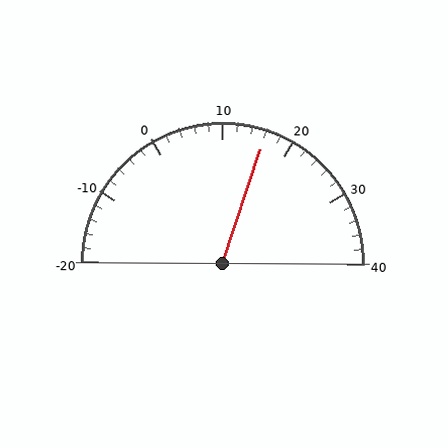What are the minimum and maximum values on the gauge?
The gauge ranges from -20 to 40.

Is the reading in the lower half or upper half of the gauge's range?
The reading is in the upper half of the range (-20 to 40).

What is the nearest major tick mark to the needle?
The nearest major tick mark is 20.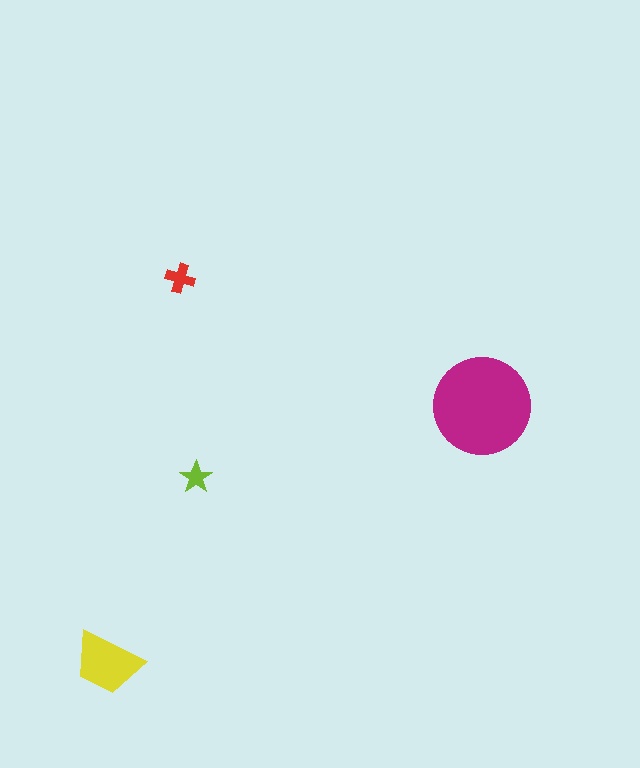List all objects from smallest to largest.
The lime star, the red cross, the yellow trapezoid, the magenta circle.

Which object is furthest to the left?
The yellow trapezoid is leftmost.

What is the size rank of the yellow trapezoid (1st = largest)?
2nd.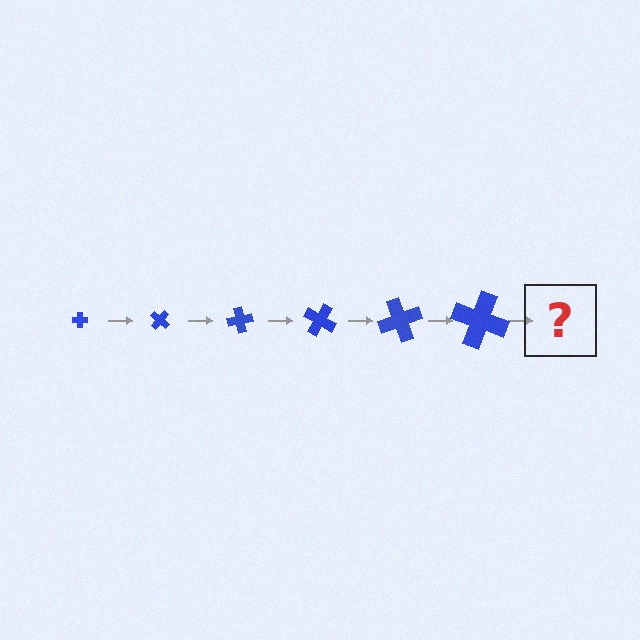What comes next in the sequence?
The next element should be a cross, larger than the previous one and rotated 240 degrees from the start.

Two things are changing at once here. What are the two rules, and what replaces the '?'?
The two rules are that the cross grows larger each step and it rotates 40 degrees each step. The '?' should be a cross, larger than the previous one and rotated 240 degrees from the start.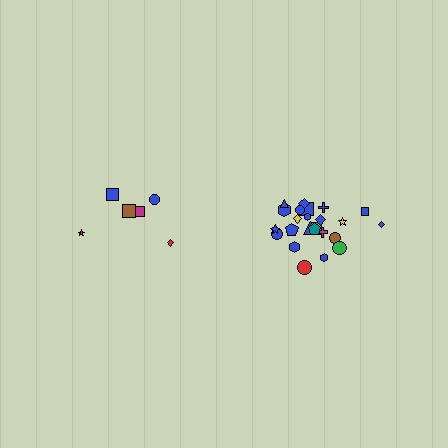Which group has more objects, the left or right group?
The right group.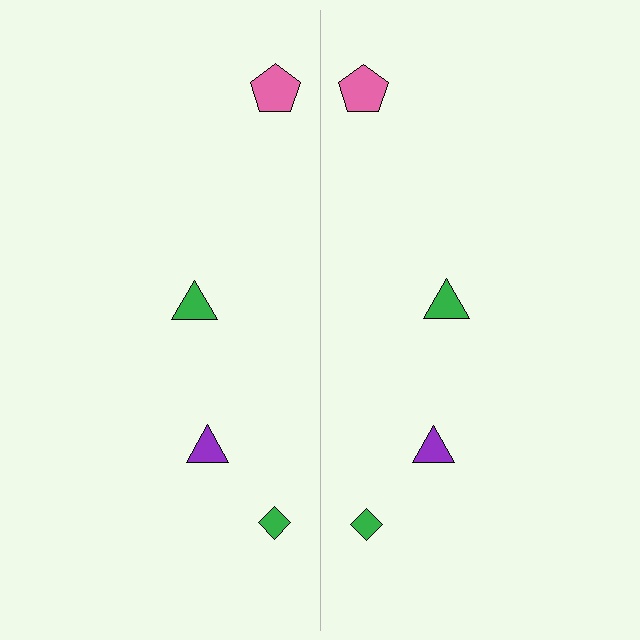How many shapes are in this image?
There are 8 shapes in this image.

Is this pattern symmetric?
Yes, this pattern has bilateral (reflection) symmetry.